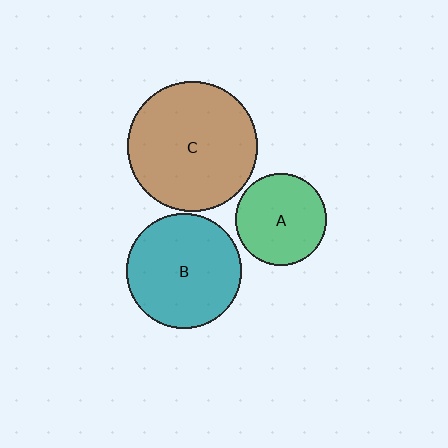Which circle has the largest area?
Circle C (brown).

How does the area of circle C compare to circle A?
Approximately 2.0 times.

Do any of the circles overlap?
No, none of the circles overlap.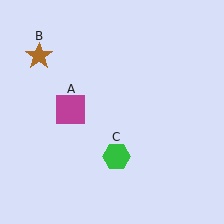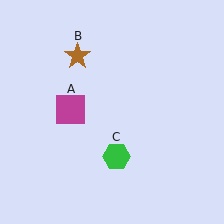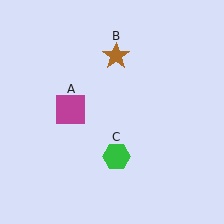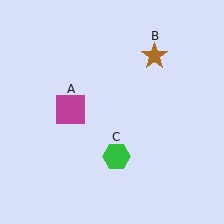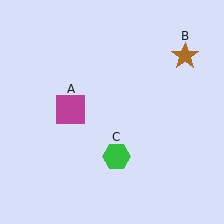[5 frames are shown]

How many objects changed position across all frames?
1 object changed position: brown star (object B).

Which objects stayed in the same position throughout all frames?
Magenta square (object A) and green hexagon (object C) remained stationary.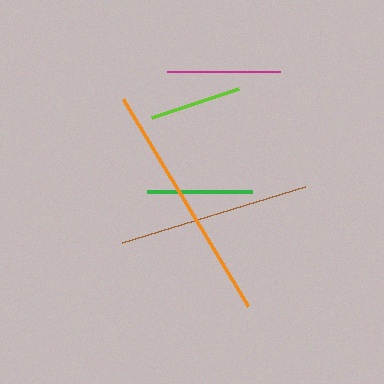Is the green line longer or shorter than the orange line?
The orange line is longer than the green line.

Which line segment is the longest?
The orange line is the longest at approximately 242 pixels.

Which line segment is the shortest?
The lime line is the shortest at approximately 92 pixels.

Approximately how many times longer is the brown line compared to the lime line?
The brown line is approximately 2.1 times the length of the lime line.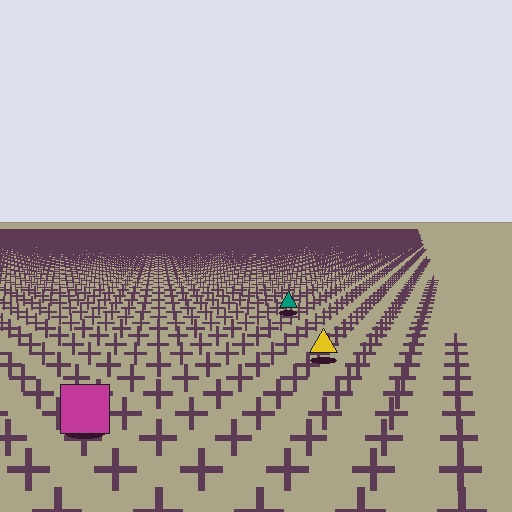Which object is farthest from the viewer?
The teal triangle is farthest from the viewer. It appears smaller and the ground texture around it is denser.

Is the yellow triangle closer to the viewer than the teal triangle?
Yes. The yellow triangle is closer — you can tell from the texture gradient: the ground texture is coarser near it.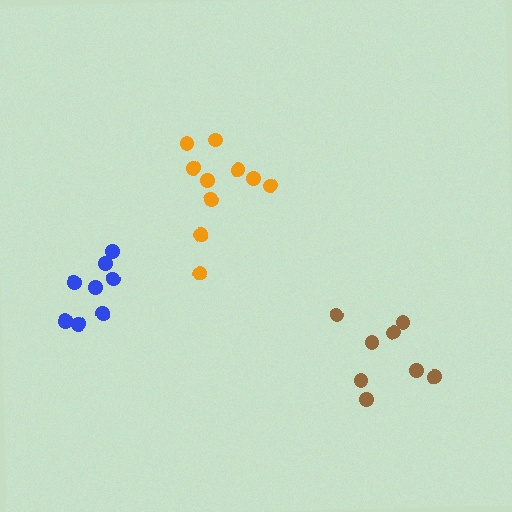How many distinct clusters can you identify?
There are 3 distinct clusters.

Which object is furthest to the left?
The blue cluster is leftmost.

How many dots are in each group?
Group 1: 10 dots, Group 2: 8 dots, Group 3: 9 dots (27 total).